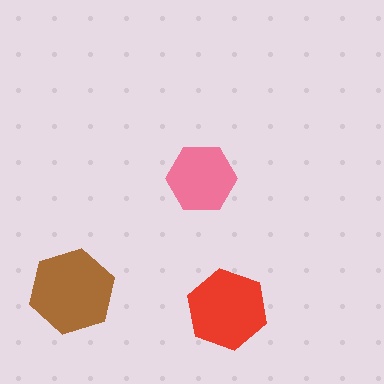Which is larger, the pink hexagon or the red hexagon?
The red one.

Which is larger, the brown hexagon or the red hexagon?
The brown one.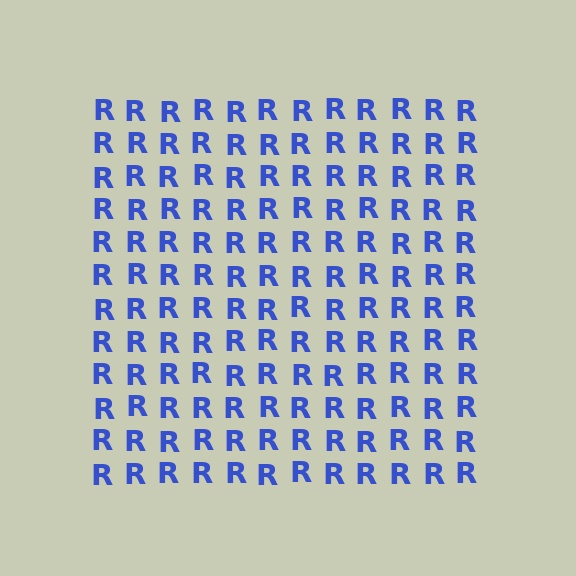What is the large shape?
The large shape is a square.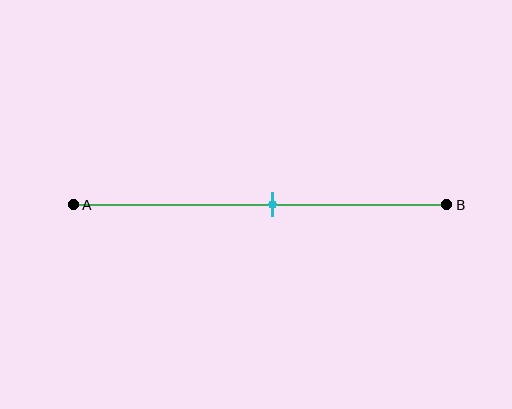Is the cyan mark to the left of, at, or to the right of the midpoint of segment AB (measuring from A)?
The cyan mark is to the right of the midpoint of segment AB.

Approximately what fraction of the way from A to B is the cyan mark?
The cyan mark is approximately 55% of the way from A to B.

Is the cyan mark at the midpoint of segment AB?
No, the mark is at about 55% from A, not at the 50% midpoint.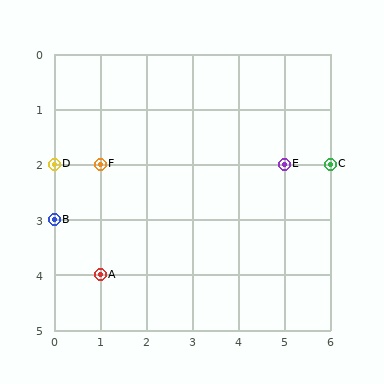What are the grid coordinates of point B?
Point B is at grid coordinates (0, 3).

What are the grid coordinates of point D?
Point D is at grid coordinates (0, 2).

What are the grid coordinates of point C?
Point C is at grid coordinates (6, 2).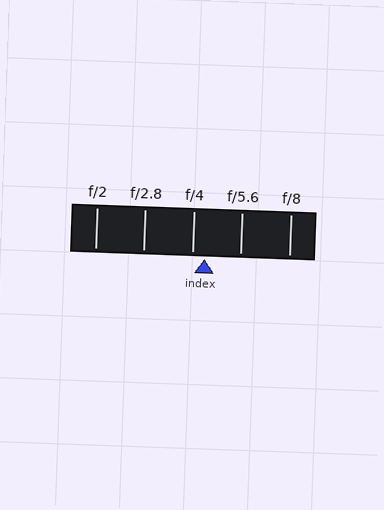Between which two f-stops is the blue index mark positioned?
The index mark is between f/4 and f/5.6.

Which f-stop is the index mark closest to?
The index mark is closest to f/4.